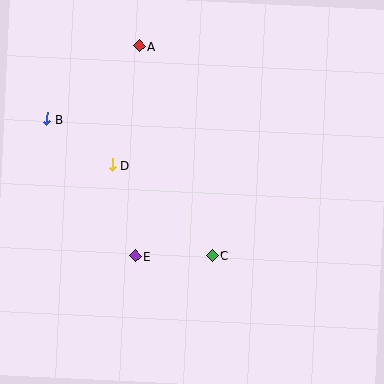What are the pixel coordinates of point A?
Point A is at (139, 46).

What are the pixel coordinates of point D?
Point D is at (113, 165).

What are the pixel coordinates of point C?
Point C is at (212, 255).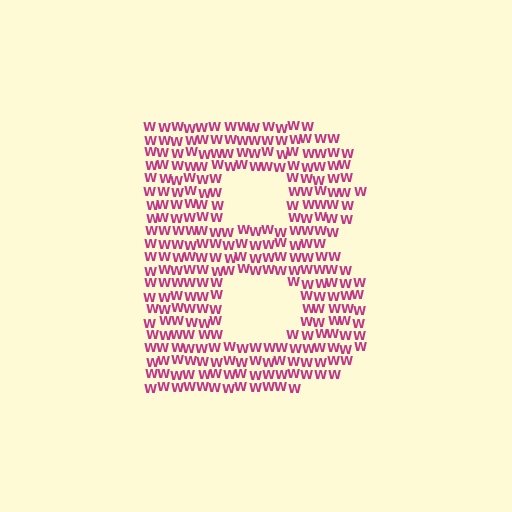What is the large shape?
The large shape is the letter B.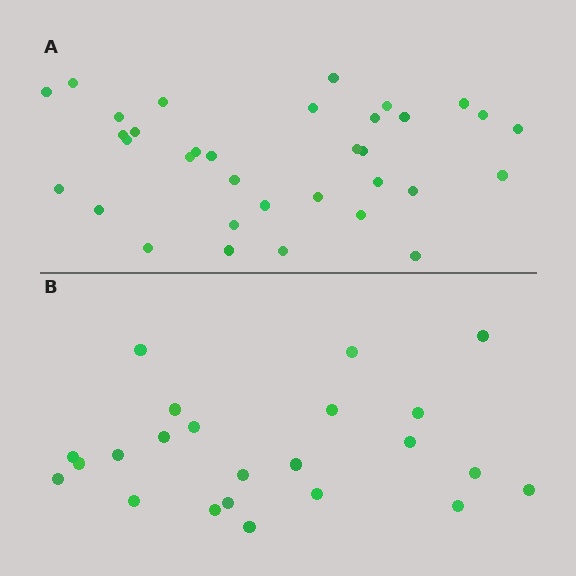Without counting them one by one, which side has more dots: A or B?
Region A (the top region) has more dots.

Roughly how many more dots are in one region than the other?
Region A has roughly 12 or so more dots than region B.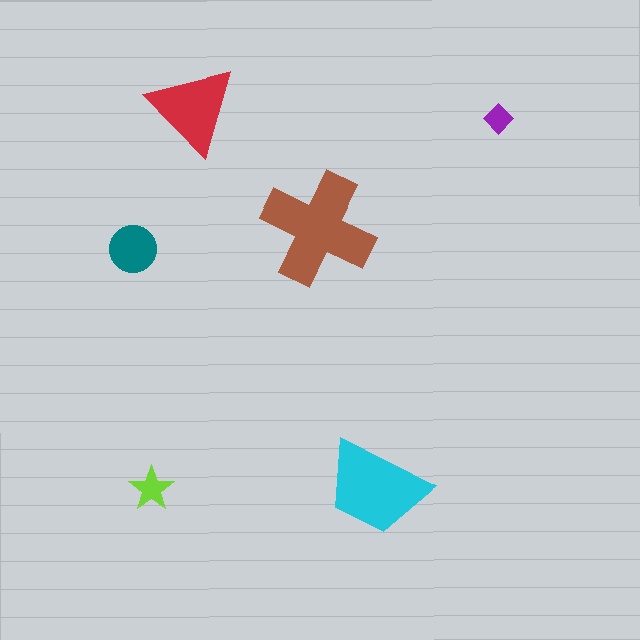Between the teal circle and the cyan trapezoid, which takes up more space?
The cyan trapezoid.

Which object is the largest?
The brown cross.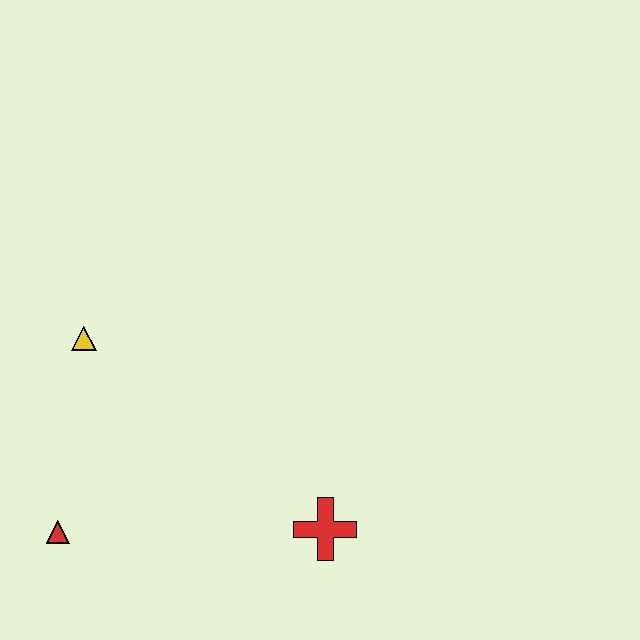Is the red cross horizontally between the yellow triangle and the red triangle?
No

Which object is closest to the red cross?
The red triangle is closest to the red cross.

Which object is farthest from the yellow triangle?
The red cross is farthest from the yellow triangle.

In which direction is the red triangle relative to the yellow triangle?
The red triangle is below the yellow triangle.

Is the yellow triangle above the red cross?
Yes